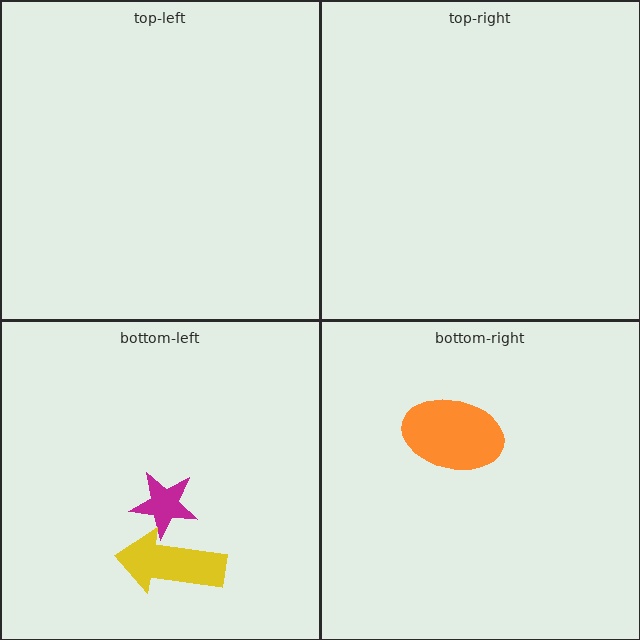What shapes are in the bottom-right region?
The orange ellipse.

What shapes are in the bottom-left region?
The magenta star, the yellow arrow.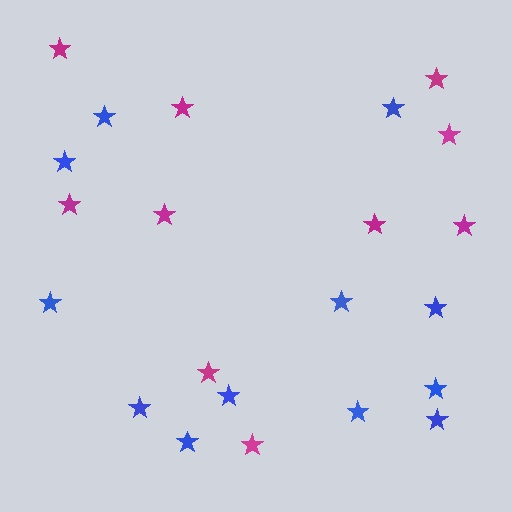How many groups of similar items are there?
There are 2 groups: one group of blue stars (12) and one group of magenta stars (10).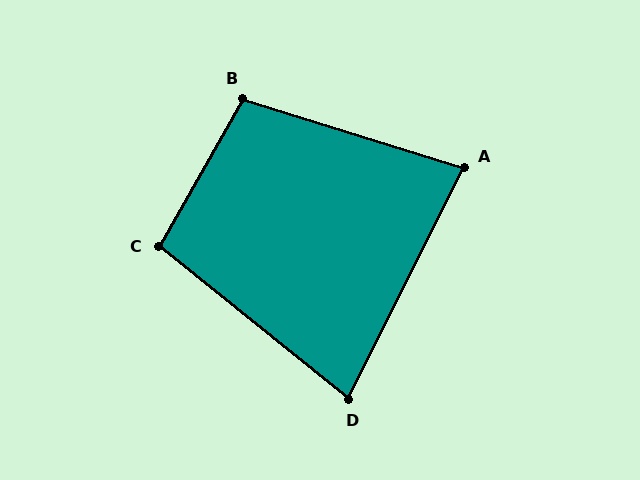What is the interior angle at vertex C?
Approximately 99 degrees (obtuse).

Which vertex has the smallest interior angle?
D, at approximately 78 degrees.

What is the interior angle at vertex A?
Approximately 81 degrees (acute).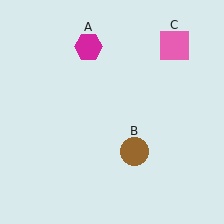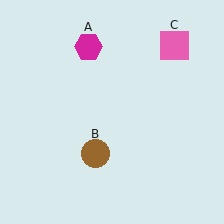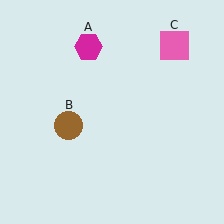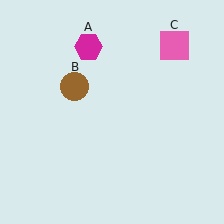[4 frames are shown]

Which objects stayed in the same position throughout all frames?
Magenta hexagon (object A) and pink square (object C) remained stationary.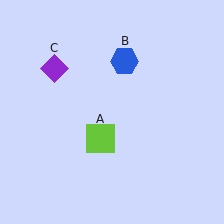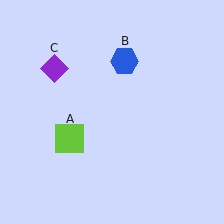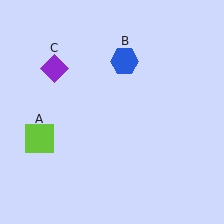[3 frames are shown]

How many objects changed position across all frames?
1 object changed position: lime square (object A).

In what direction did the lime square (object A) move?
The lime square (object A) moved left.